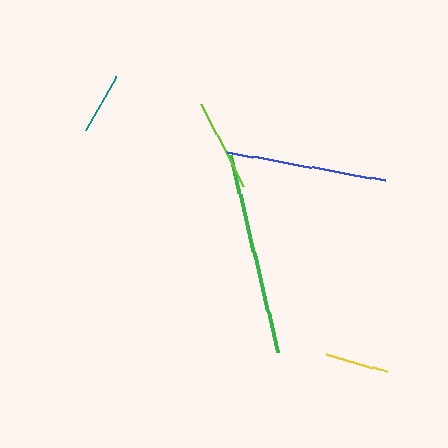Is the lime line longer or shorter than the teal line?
The lime line is longer than the teal line.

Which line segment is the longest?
The green line is the longest at approximately 203 pixels.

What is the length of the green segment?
The green segment is approximately 203 pixels long.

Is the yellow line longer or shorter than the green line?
The green line is longer than the yellow line.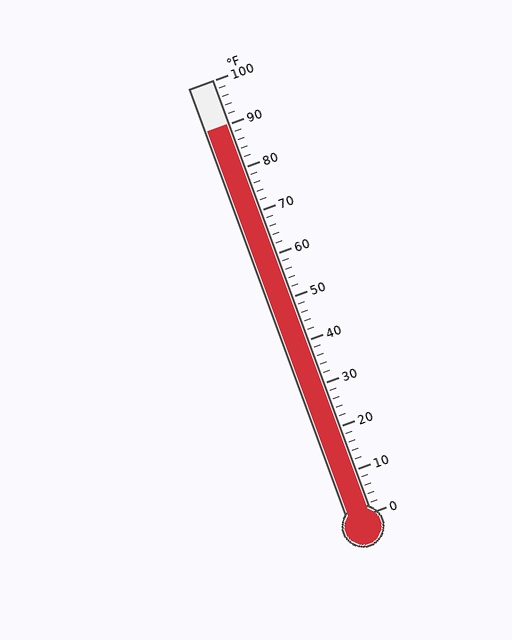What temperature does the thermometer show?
The thermometer shows approximately 90°F.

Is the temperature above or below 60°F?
The temperature is above 60°F.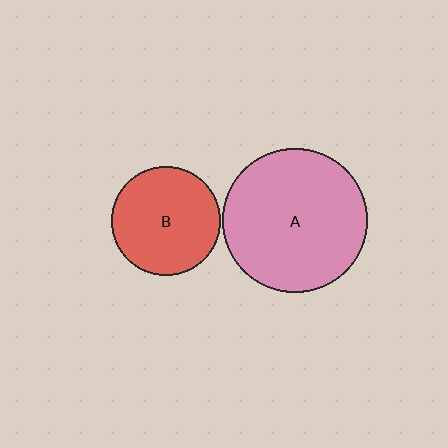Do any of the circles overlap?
No, none of the circles overlap.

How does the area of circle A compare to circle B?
Approximately 1.8 times.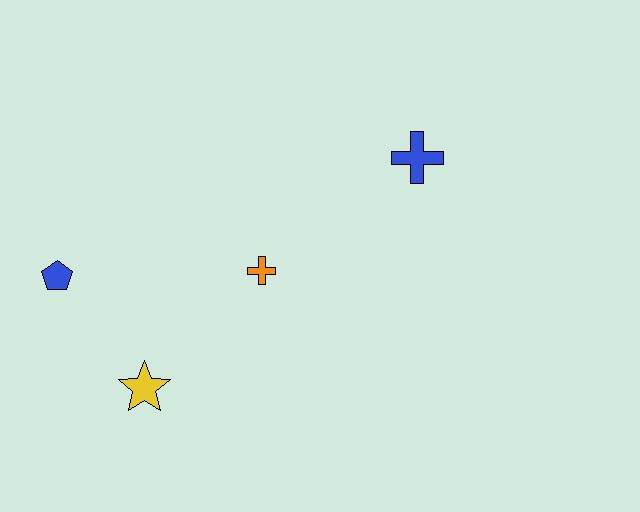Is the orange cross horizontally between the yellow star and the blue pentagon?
No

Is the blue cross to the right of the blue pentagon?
Yes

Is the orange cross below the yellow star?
No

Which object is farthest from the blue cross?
The blue pentagon is farthest from the blue cross.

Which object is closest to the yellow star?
The blue pentagon is closest to the yellow star.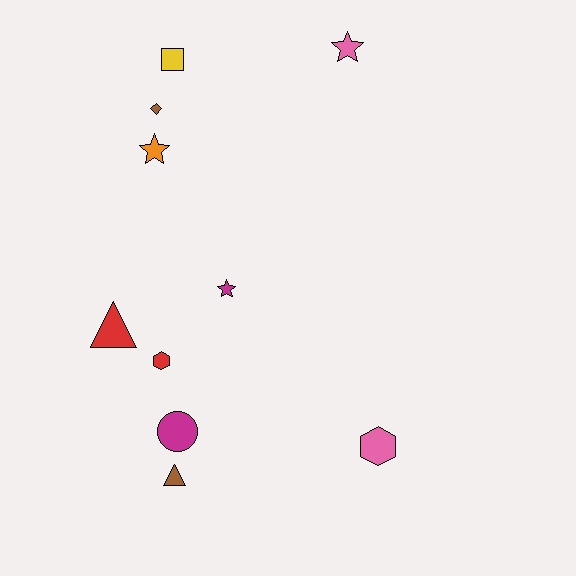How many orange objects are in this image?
There is 1 orange object.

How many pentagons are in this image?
There are no pentagons.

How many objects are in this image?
There are 10 objects.